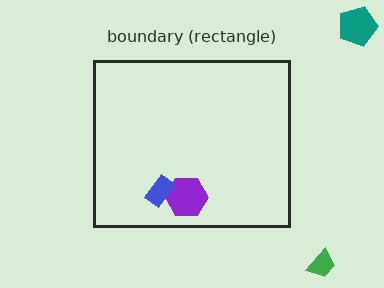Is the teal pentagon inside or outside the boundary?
Outside.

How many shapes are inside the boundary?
2 inside, 2 outside.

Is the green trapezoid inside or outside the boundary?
Outside.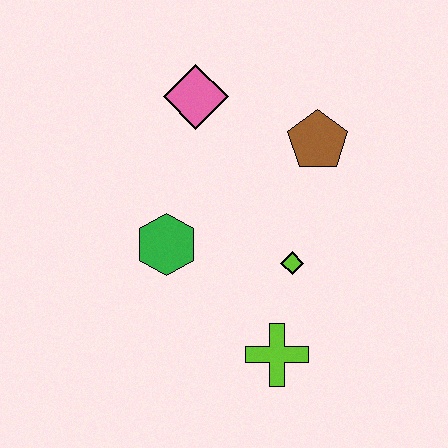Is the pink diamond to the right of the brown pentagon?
No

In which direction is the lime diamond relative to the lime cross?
The lime diamond is above the lime cross.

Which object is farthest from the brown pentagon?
The lime cross is farthest from the brown pentagon.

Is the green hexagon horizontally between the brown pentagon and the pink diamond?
No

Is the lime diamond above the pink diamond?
No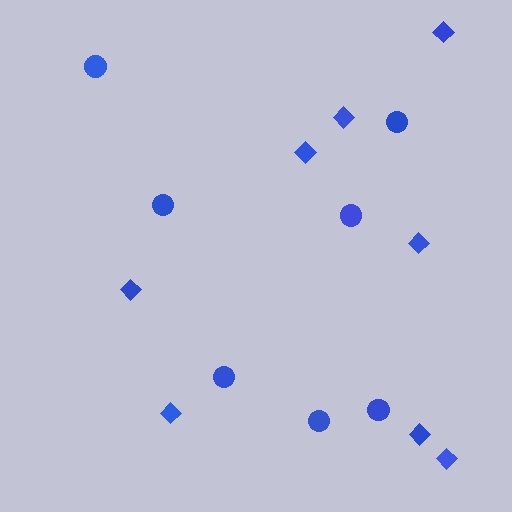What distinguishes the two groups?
There are 2 groups: one group of circles (7) and one group of diamonds (8).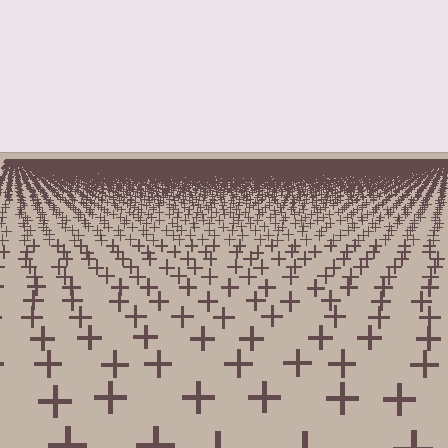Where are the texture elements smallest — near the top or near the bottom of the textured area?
Near the top.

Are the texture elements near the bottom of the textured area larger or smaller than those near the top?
Larger. Near the bottom, elements are closer to the viewer and appear at a bigger on-screen size.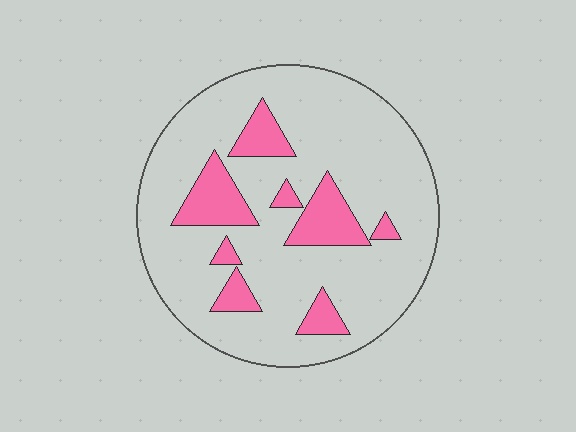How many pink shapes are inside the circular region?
8.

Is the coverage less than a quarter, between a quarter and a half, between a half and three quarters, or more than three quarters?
Less than a quarter.